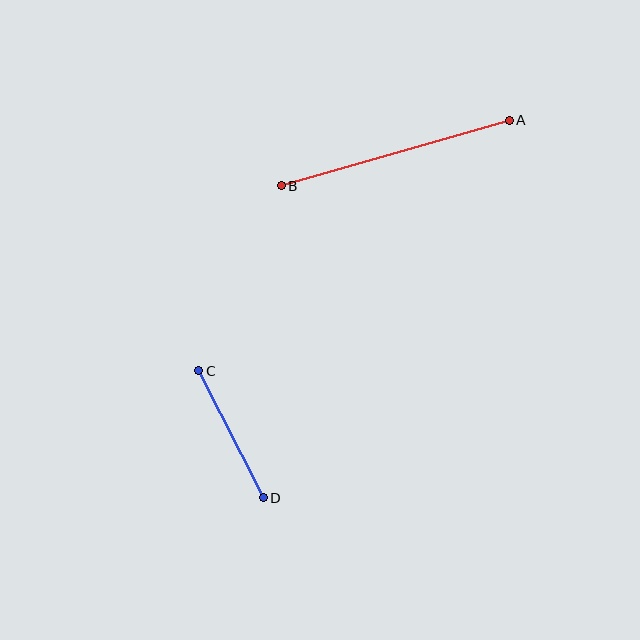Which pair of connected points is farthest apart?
Points A and B are farthest apart.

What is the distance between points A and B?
The distance is approximately 237 pixels.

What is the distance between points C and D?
The distance is approximately 142 pixels.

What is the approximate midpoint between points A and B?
The midpoint is at approximately (395, 153) pixels.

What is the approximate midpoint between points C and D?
The midpoint is at approximately (231, 434) pixels.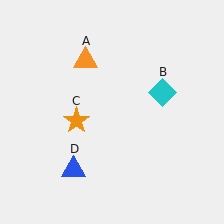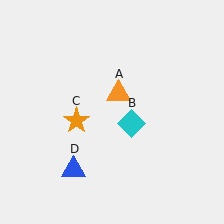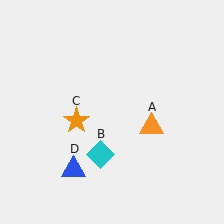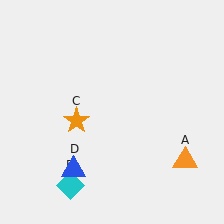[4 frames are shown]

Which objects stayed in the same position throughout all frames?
Orange star (object C) and blue triangle (object D) remained stationary.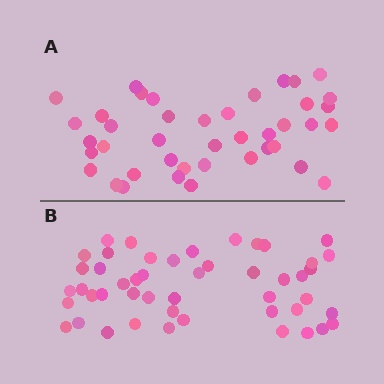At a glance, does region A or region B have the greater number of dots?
Region B (the bottom region) has more dots.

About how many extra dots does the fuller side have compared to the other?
Region B has roughly 8 or so more dots than region A.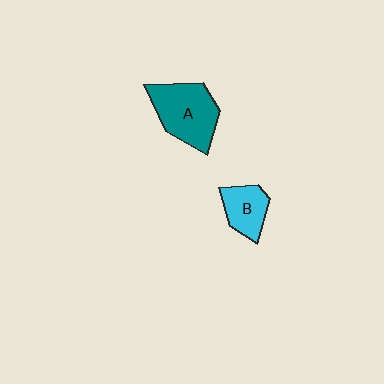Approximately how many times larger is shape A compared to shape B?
Approximately 1.7 times.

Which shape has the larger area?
Shape A (teal).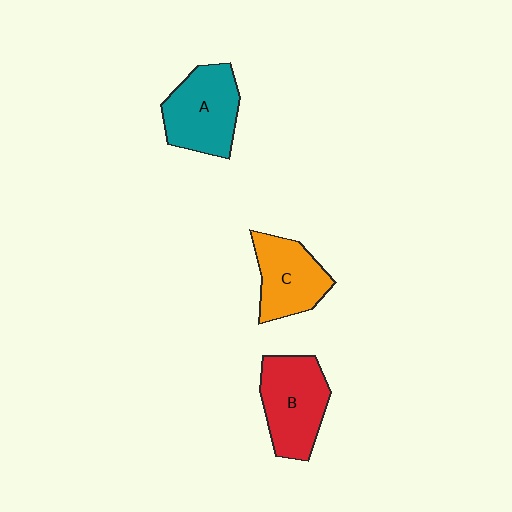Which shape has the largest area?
Shape B (red).